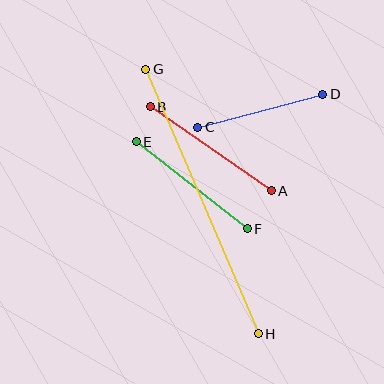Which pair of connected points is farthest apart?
Points G and H are farthest apart.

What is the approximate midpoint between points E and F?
The midpoint is at approximately (192, 185) pixels.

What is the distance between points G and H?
The distance is approximately 288 pixels.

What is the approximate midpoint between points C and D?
The midpoint is at approximately (260, 111) pixels.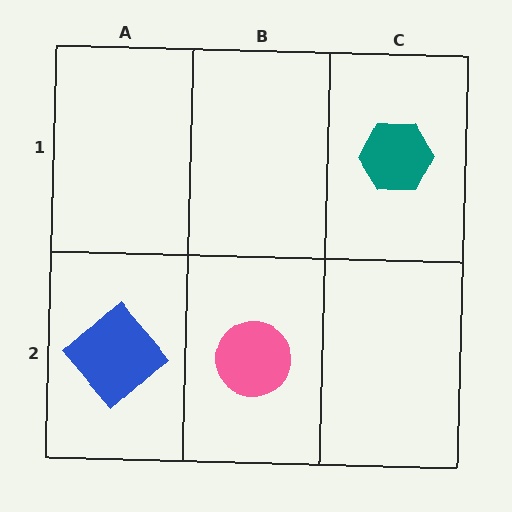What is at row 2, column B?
A pink circle.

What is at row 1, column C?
A teal hexagon.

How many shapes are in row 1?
1 shape.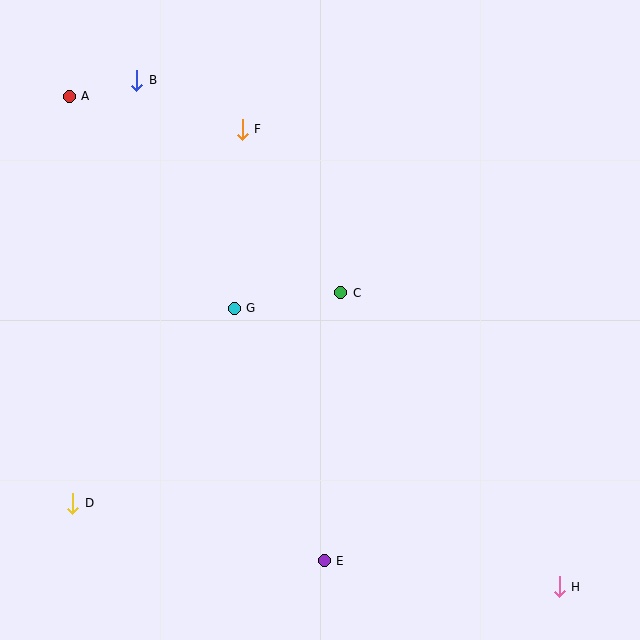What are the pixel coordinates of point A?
Point A is at (69, 96).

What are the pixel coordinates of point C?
Point C is at (341, 293).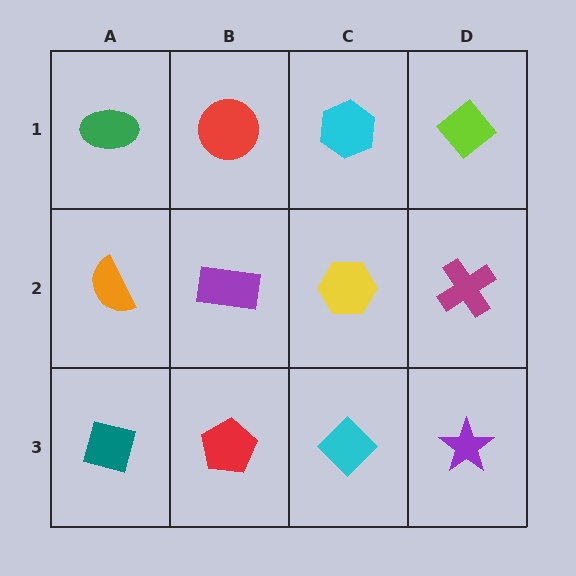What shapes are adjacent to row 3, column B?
A purple rectangle (row 2, column B), a teal square (row 3, column A), a cyan diamond (row 3, column C).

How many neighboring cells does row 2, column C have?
4.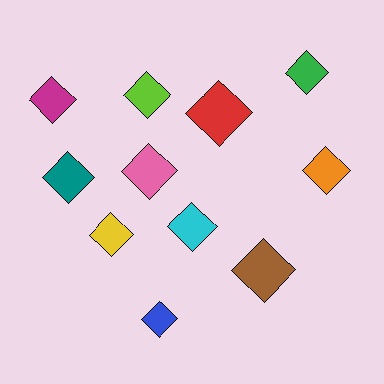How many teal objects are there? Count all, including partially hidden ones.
There is 1 teal object.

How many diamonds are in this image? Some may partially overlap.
There are 11 diamonds.